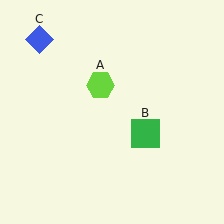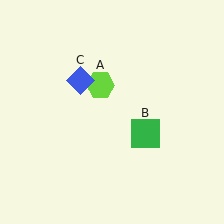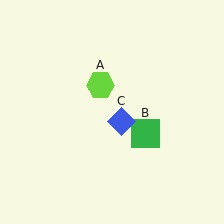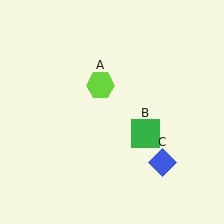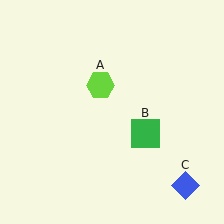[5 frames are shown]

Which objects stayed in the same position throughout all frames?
Lime hexagon (object A) and green square (object B) remained stationary.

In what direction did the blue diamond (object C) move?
The blue diamond (object C) moved down and to the right.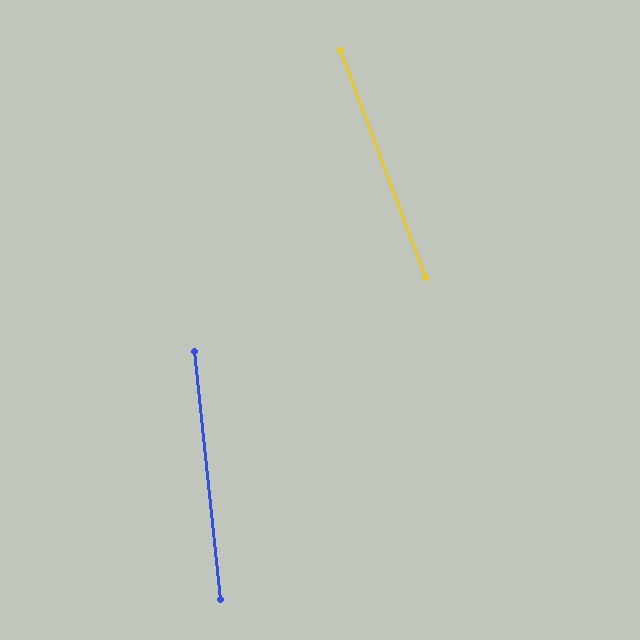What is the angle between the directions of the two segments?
Approximately 15 degrees.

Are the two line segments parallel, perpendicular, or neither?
Neither parallel nor perpendicular — they differ by about 15°.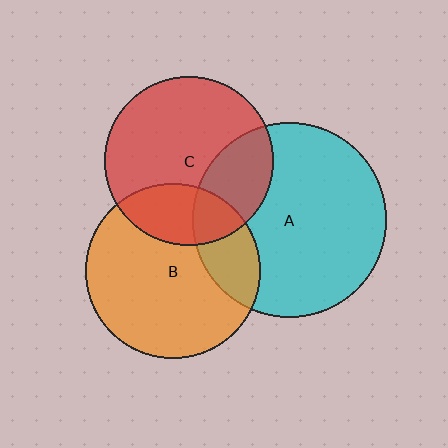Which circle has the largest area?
Circle A (cyan).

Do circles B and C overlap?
Yes.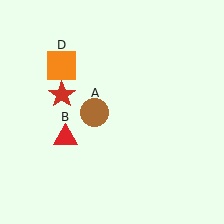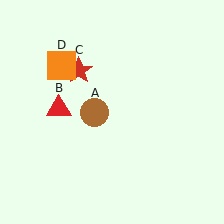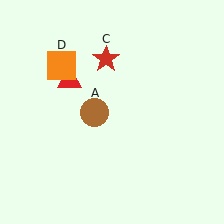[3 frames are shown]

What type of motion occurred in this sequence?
The red triangle (object B), red star (object C) rotated clockwise around the center of the scene.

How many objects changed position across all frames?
2 objects changed position: red triangle (object B), red star (object C).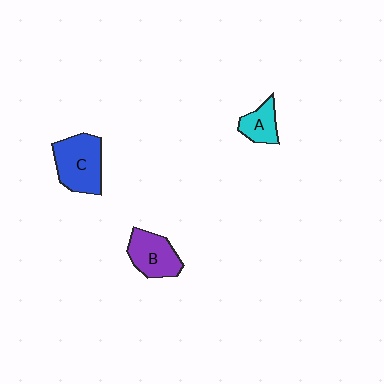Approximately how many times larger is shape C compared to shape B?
Approximately 1.3 times.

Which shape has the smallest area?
Shape A (cyan).